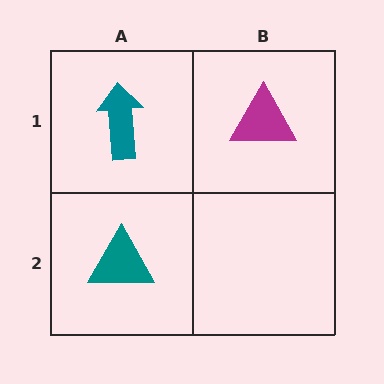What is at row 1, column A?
A teal arrow.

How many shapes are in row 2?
1 shape.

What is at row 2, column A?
A teal triangle.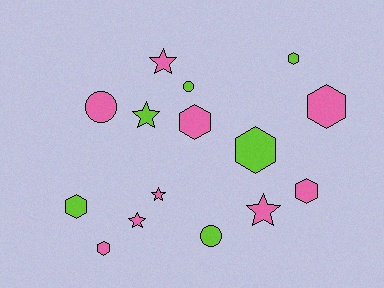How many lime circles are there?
There are 2 lime circles.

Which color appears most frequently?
Pink, with 9 objects.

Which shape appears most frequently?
Hexagon, with 7 objects.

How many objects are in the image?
There are 15 objects.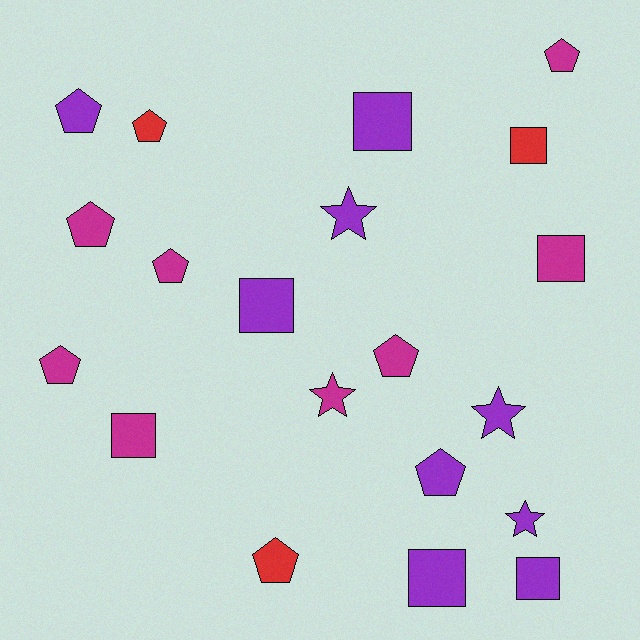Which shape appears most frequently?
Pentagon, with 9 objects.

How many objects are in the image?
There are 20 objects.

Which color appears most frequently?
Purple, with 9 objects.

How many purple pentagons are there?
There are 2 purple pentagons.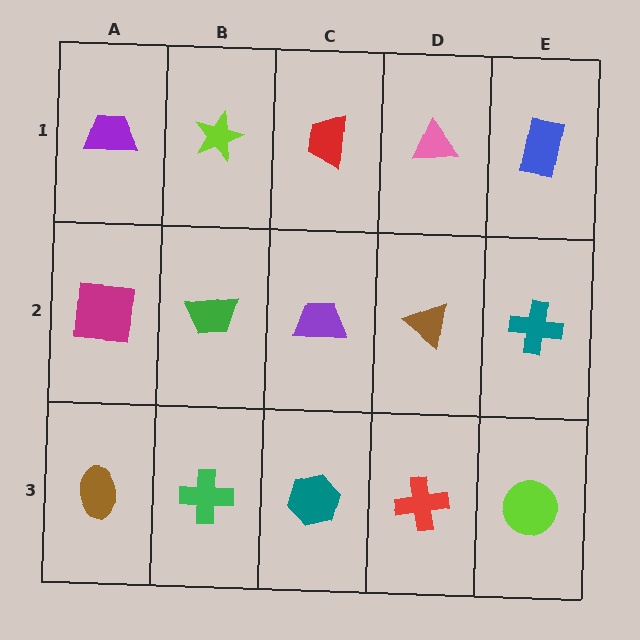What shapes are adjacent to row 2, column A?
A purple trapezoid (row 1, column A), a brown ellipse (row 3, column A), a green trapezoid (row 2, column B).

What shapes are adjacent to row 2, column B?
A lime star (row 1, column B), a green cross (row 3, column B), a magenta square (row 2, column A), a purple trapezoid (row 2, column C).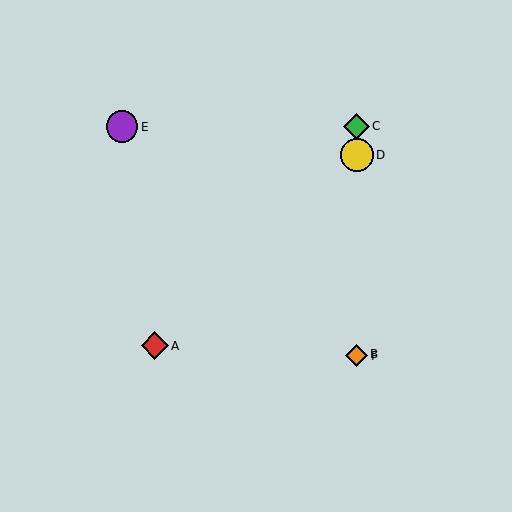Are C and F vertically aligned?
Yes, both are at x≈357.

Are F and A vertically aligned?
No, F is at x≈357 and A is at x≈155.